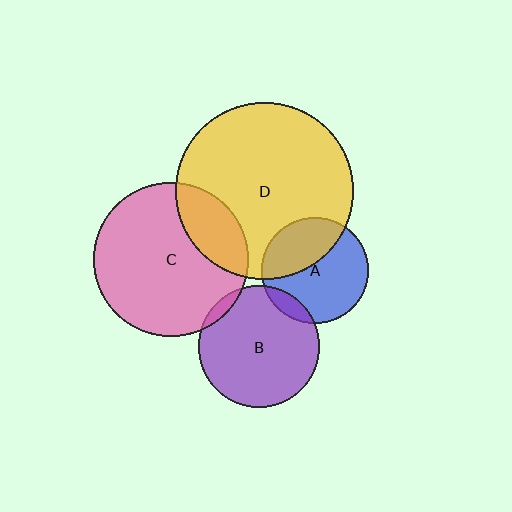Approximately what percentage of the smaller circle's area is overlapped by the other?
Approximately 20%.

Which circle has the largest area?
Circle D (yellow).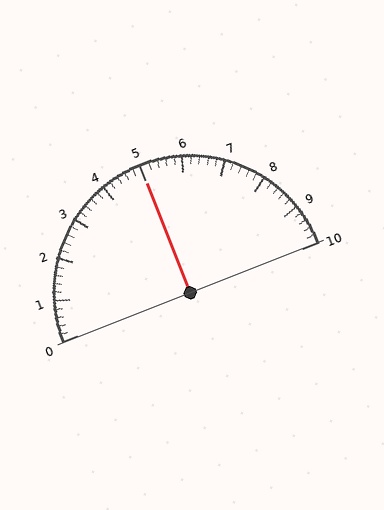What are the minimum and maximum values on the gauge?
The gauge ranges from 0 to 10.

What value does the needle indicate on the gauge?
The needle indicates approximately 5.0.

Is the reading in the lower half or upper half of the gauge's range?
The reading is in the upper half of the range (0 to 10).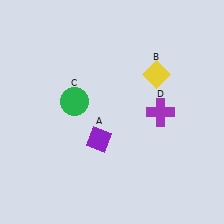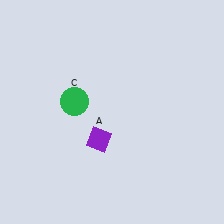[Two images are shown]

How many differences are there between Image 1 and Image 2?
There are 2 differences between the two images.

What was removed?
The yellow diamond (B), the purple cross (D) were removed in Image 2.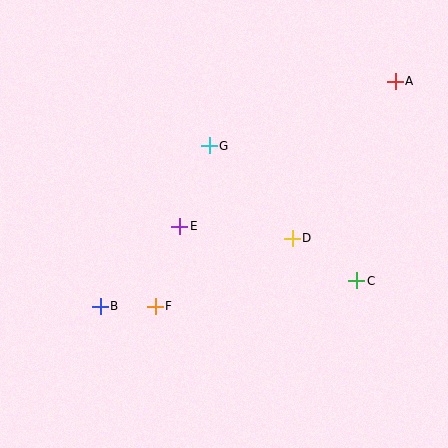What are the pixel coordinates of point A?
Point A is at (395, 81).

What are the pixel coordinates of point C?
Point C is at (357, 281).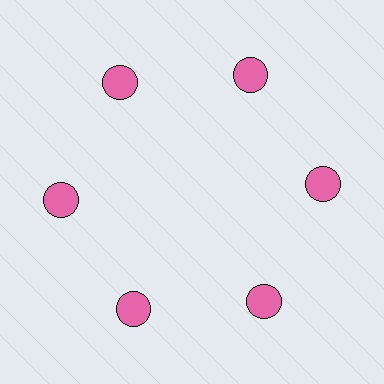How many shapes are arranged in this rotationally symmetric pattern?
There are 6 shapes, arranged in 6 groups of 1.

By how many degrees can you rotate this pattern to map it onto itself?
The pattern maps onto itself every 60 degrees of rotation.